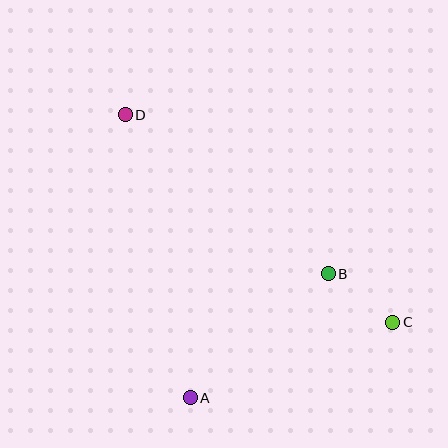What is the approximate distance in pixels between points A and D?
The distance between A and D is approximately 290 pixels.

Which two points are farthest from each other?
Points C and D are farthest from each other.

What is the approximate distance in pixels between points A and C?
The distance between A and C is approximately 216 pixels.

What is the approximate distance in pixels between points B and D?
The distance between B and D is approximately 258 pixels.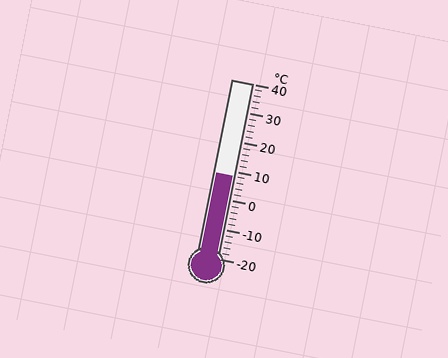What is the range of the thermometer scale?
The thermometer scale ranges from -20°C to 40°C.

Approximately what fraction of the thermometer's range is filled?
The thermometer is filled to approximately 45% of its range.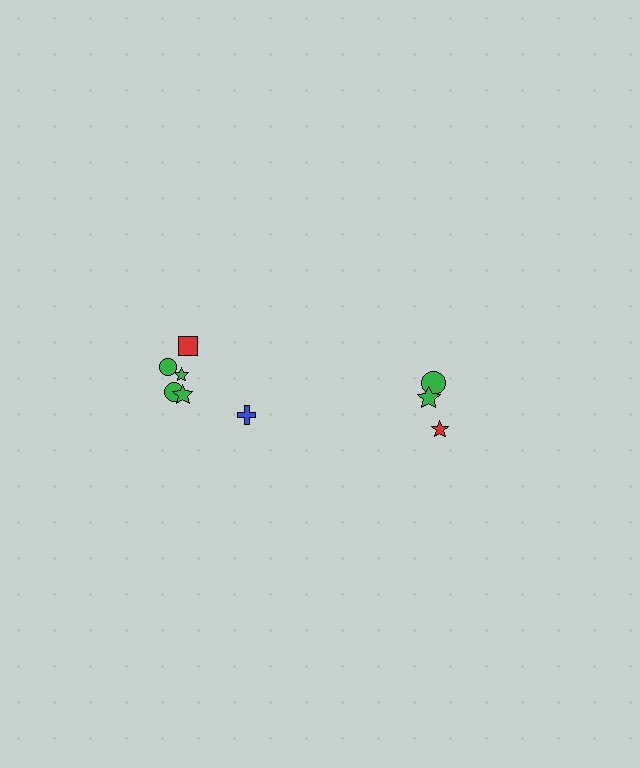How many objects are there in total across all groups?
There are 9 objects.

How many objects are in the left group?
There are 6 objects.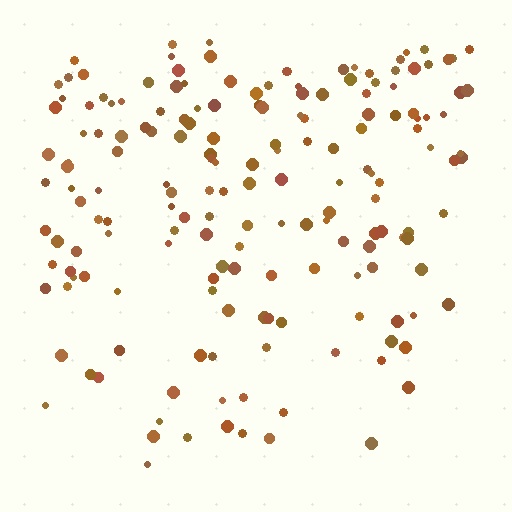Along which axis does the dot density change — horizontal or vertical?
Vertical.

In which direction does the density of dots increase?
From bottom to top, with the top side densest.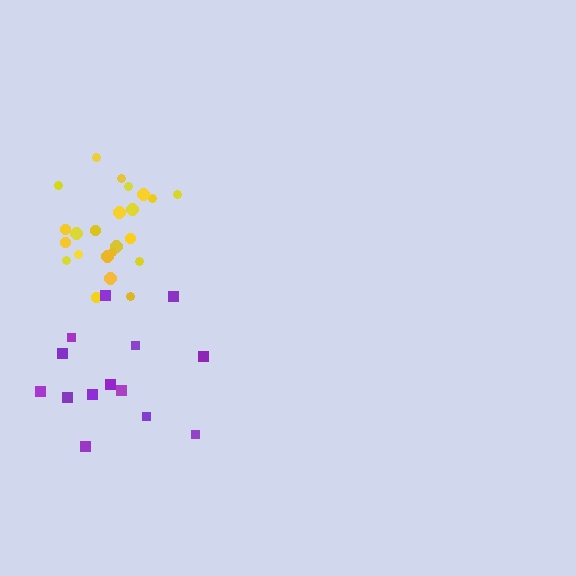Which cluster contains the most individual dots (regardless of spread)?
Yellow (23).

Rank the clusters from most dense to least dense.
yellow, purple.